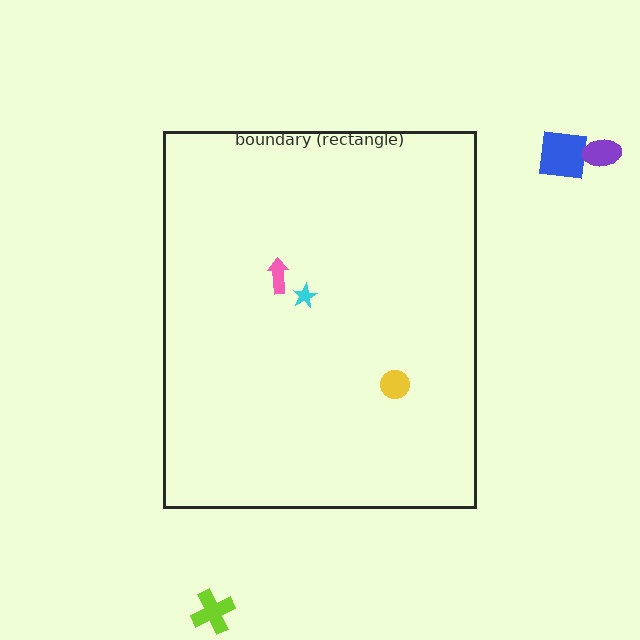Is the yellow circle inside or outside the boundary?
Inside.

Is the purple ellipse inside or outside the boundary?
Outside.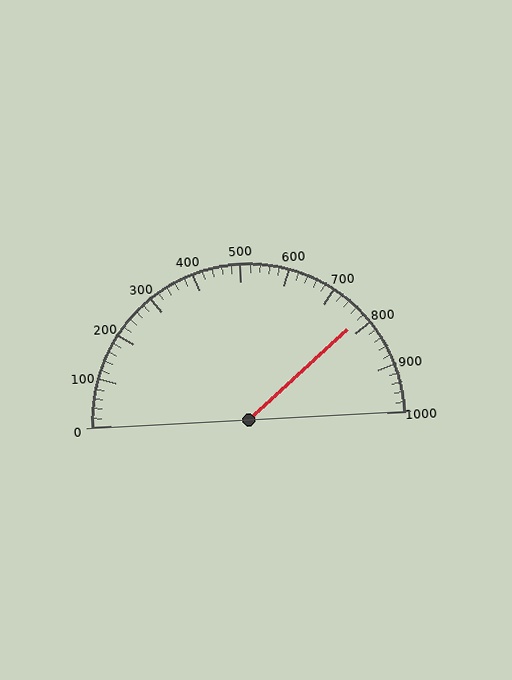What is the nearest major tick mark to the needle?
The nearest major tick mark is 800.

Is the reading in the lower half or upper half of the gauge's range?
The reading is in the upper half of the range (0 to 1000).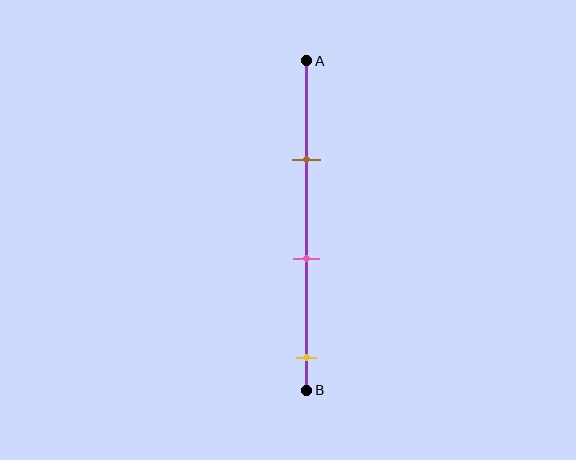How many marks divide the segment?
There are 3 marks dividing the segment.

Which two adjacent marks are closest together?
The brown and pink marks are the closest adjacent pair.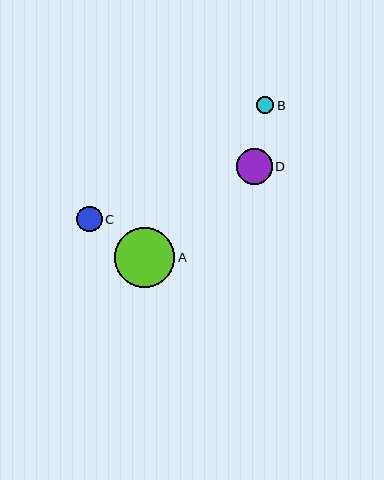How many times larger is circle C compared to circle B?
Circle C is approximately 1.5 times the size of circle B.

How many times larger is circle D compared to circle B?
Circle D is approximately 2.1 times the size of circle B.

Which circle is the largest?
Circle A is the largest with a size of approximately 60 pixels.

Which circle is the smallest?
Circle B is the smallest with a size of approximately 17 pixels.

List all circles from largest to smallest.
From largest to smallest: A, D, C, B.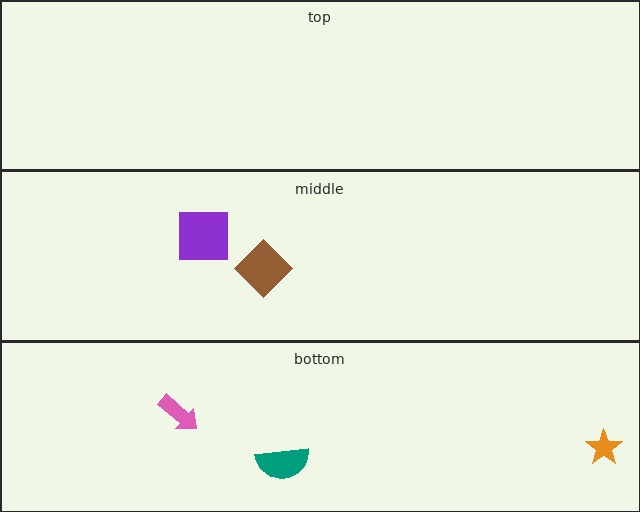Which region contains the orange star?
The bottom region.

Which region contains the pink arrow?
The bottom region.